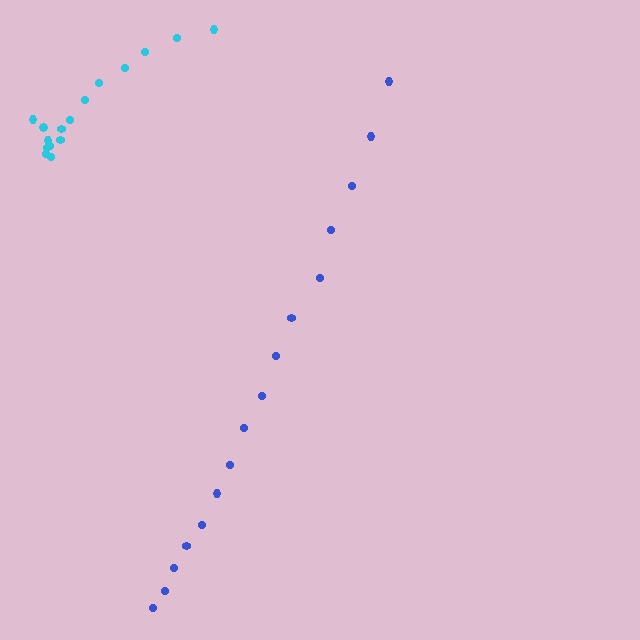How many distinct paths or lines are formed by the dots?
There are 2 distinct paths.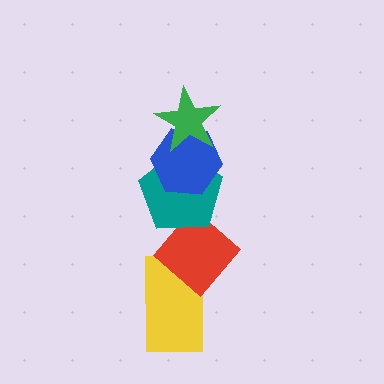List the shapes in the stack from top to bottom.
From top to bottom: the green star, the blue hexagon, the teal pentagon, the red diamond, the yellow rectangle.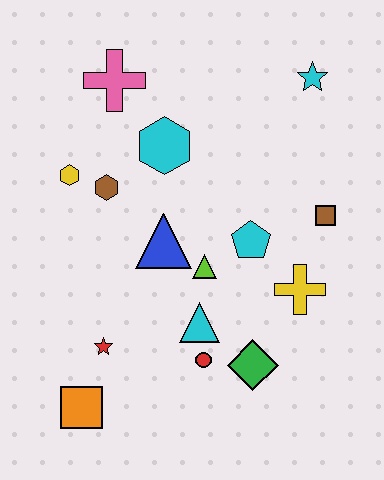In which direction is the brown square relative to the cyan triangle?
The brown square is to the right of the cyan triangle.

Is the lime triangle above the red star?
Yes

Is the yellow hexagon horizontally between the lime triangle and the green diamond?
No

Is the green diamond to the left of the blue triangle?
No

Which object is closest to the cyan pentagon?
The lime triangle is closest to the cyan pentagon.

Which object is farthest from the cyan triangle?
The cyan star is farthest from the cyan triangle.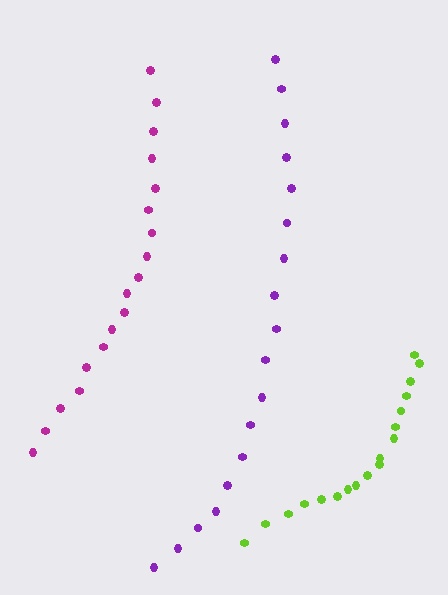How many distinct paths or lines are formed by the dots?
There are 3 distinct paths.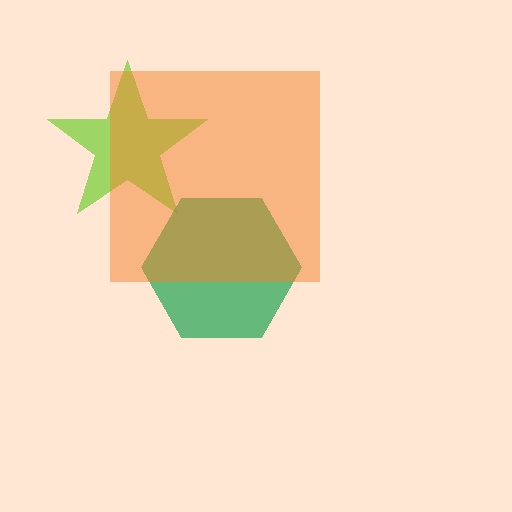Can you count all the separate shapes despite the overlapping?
Yes, there are 3 separate shapes.